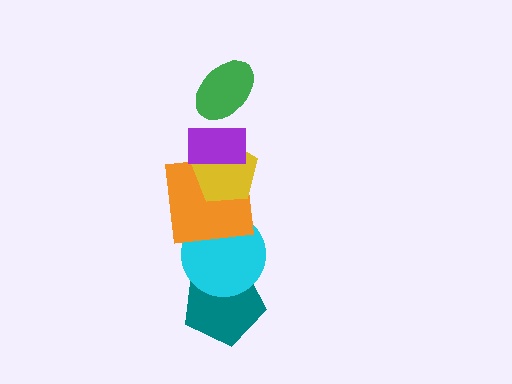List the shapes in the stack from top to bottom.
From top to bottom: the green ellipse, the purple rectangle, the yellow pentagon, the orange square, the cyan circle, the teal pentagon.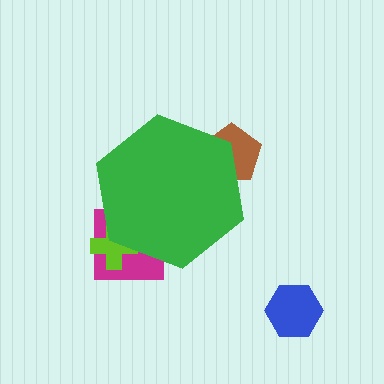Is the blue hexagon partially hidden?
No, the blue hexagon is fully visible.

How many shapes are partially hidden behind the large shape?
3 shapes are partially hidden.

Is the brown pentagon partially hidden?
Yes, the brown pentagon is partially hidden behind the green hexagon.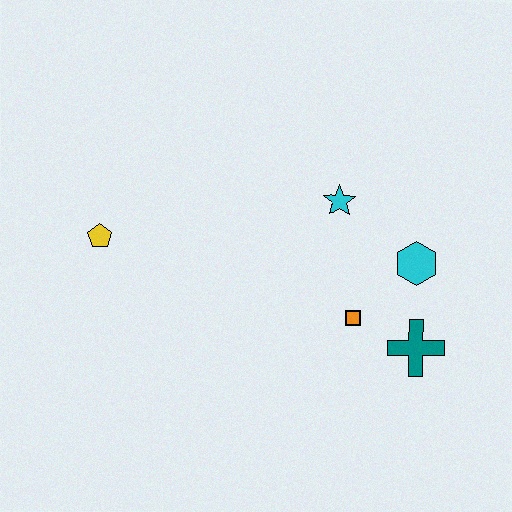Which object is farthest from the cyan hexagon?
The yellow pentagon is farthest from the cyan hexagon.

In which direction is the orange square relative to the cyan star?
The orange square is below the cyan star.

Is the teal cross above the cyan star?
No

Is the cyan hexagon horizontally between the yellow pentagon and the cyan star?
No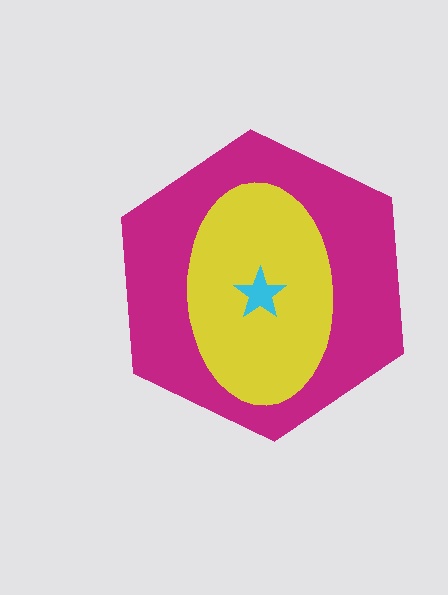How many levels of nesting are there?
3.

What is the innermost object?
The cyan star.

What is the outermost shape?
The magenta hexagon.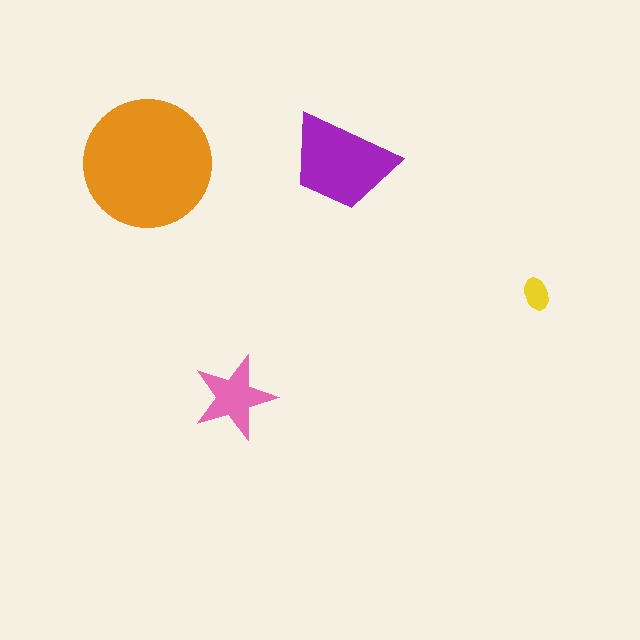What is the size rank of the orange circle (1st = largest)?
1st.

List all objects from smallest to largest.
The yellow ellipse, the pink star, the purple trapezoid, the orange circle.